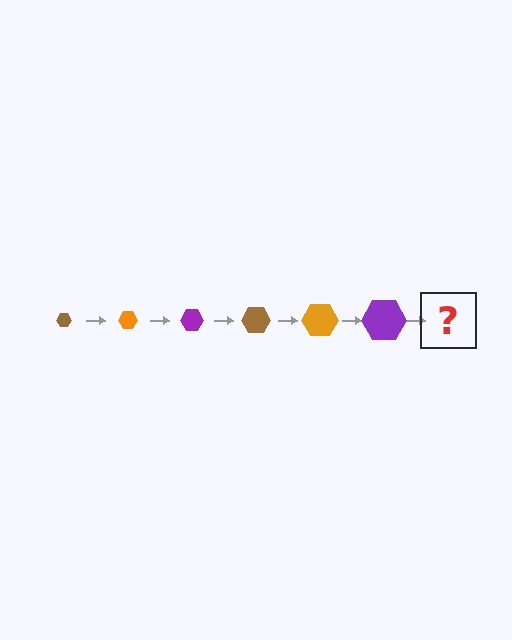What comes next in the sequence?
The next element should be a brown hexagon, larger than the previous one.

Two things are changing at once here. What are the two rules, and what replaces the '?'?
The two rules are that the hexagon grows larger each step and the color cycles through brown, orange, and purple. The '?' should be a brown hexagon, larger than the previous one.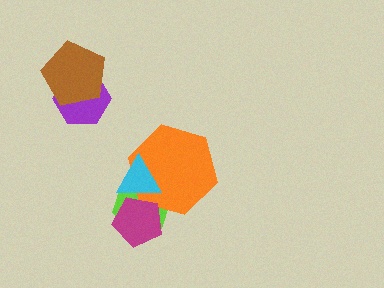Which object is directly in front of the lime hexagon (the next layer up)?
The orange hexagon is directly in front of the lime hexagon.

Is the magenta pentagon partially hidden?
No, no other shape covers it.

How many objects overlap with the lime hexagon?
3 objects overlap with the lime hexagon.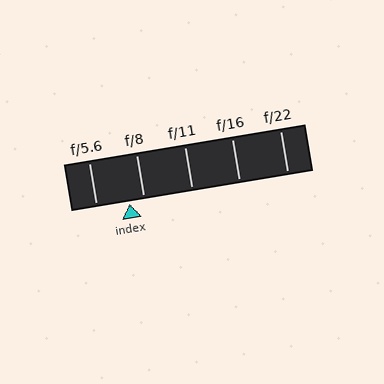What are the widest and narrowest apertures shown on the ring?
The widest aperture shown is f/5.6 and the narrowest is f/22.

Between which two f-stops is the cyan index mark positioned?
The index mark is between f/5.6 and f/8.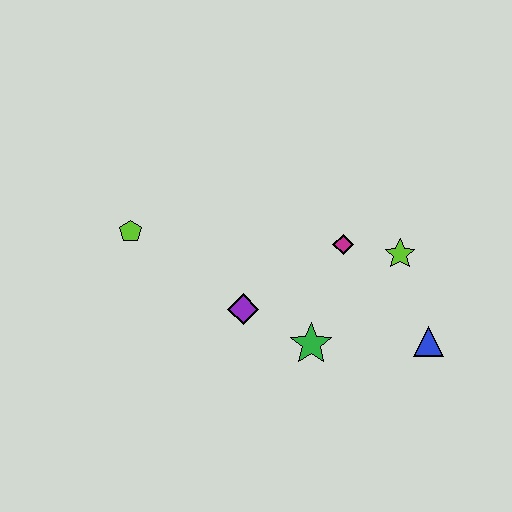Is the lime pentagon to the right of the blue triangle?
No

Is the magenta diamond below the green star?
No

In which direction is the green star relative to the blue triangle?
The green star is to the left of the blue triangle.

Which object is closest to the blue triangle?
The lime star is closest to the blue triangle.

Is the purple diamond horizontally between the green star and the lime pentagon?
Yes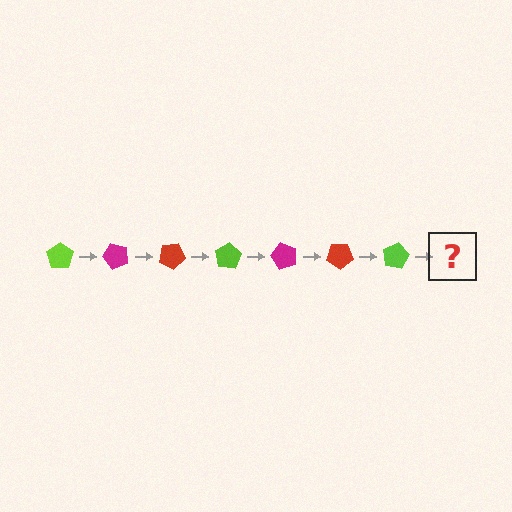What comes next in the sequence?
The next element should be a magenta pentagon, rotated 350 degrees from the start.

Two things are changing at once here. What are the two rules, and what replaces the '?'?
The two rules are that it rotates 50 degrees each step and the color cycles through lime, magenta, and red. The '?' should be a magenta pentagon, rotated 350 degrees from the start.